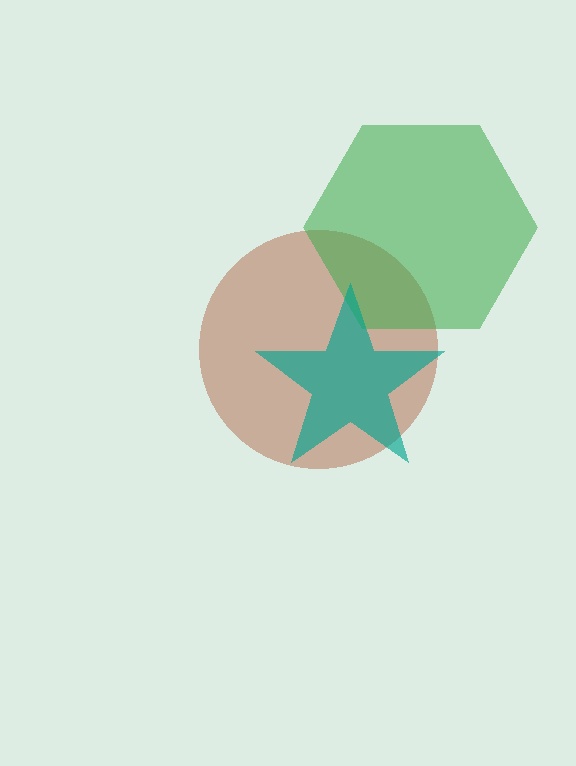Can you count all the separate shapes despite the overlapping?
Yes, there are 3 separate shapes.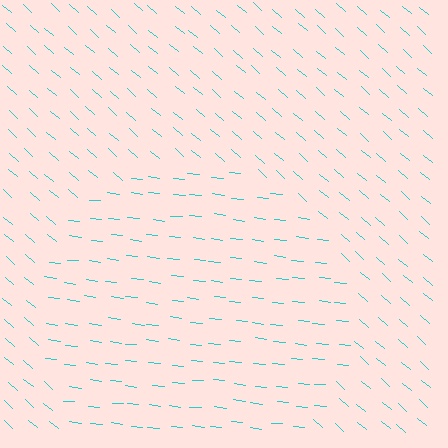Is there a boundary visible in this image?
Yes, there is a texture boundary formed by a change in line orientation.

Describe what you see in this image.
The image is filled with small cyan line segments. A circle region in the image has lines oriented differently from the surrounding lines, creating a visible texture boundary.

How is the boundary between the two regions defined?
The boundary is defined purely by a change in line orientation (approximately 34 degrees difference). All lines are the same color and thickness.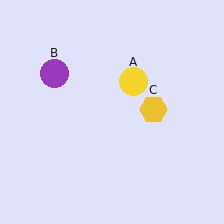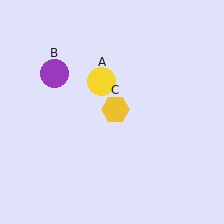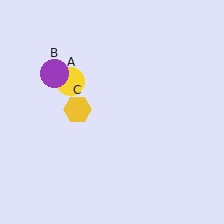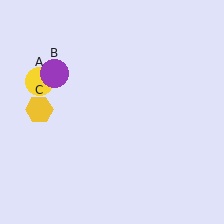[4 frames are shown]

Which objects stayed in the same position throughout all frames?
Purple circle (object B) remained stationary.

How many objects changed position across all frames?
2 objects changed position: yellow circle (object A), yellow hexagon (object C).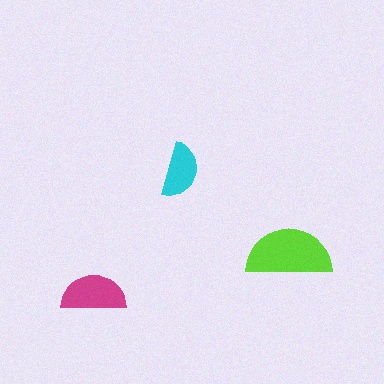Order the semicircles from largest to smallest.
the lime one, the magenta one, the cyan one.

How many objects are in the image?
There are 3 objects in the image.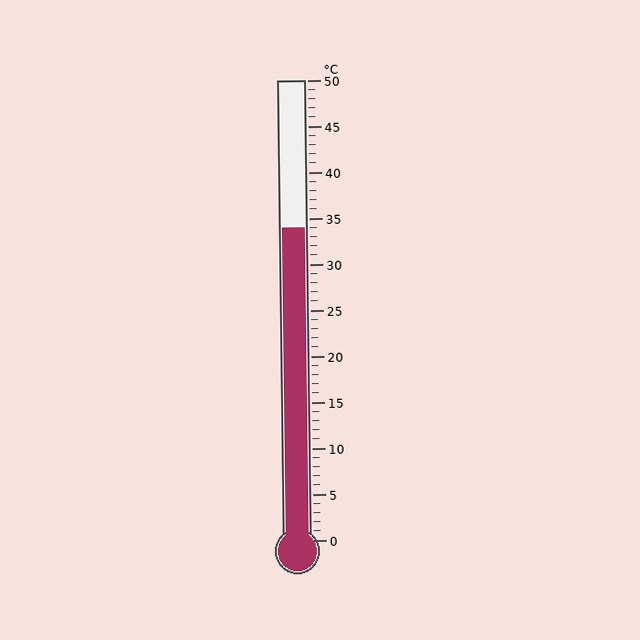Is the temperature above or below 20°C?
The temperature is above 20°C.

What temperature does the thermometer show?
The thermometer shows approximately 34°C.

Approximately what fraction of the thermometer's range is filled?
The thermometer is filled to approximately 70% of its range.